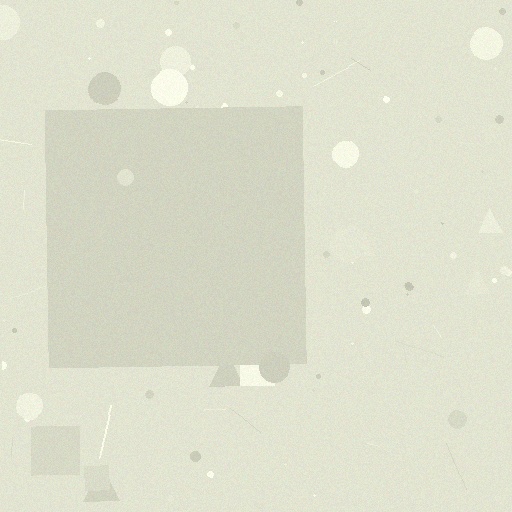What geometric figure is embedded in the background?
A square is embedded in the background.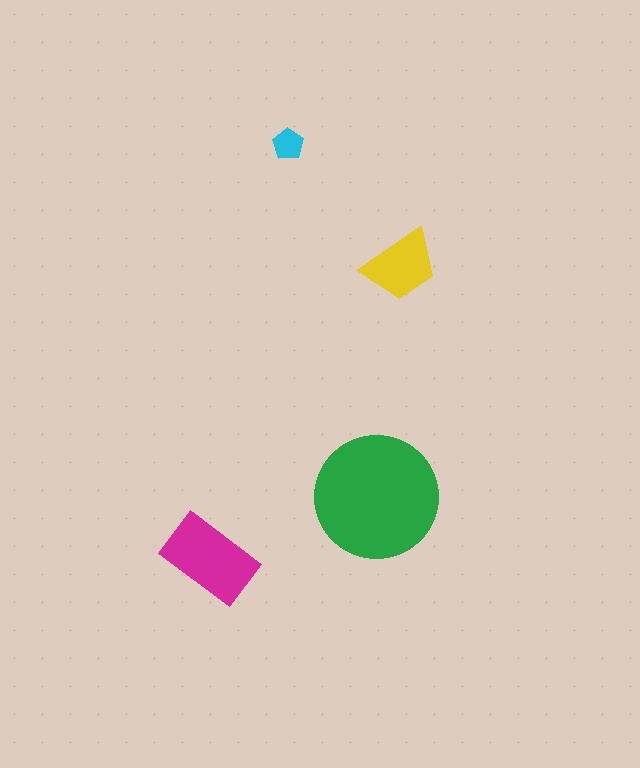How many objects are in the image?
There are 4 objects in the image.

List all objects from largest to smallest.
The green circle, the magenta rectangle, the yellow trapezoid, the cyan pentagon.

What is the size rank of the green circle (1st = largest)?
1st.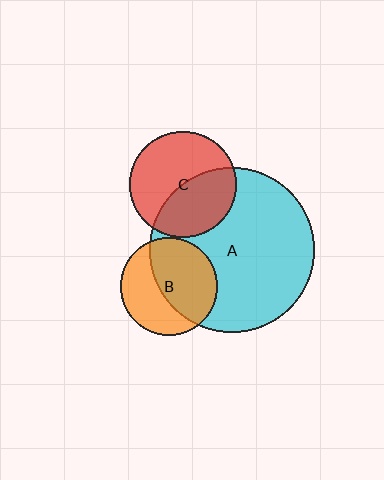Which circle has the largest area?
Circle A (cyan).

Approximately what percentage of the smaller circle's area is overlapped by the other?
Approximately 55%.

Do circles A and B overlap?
Yes.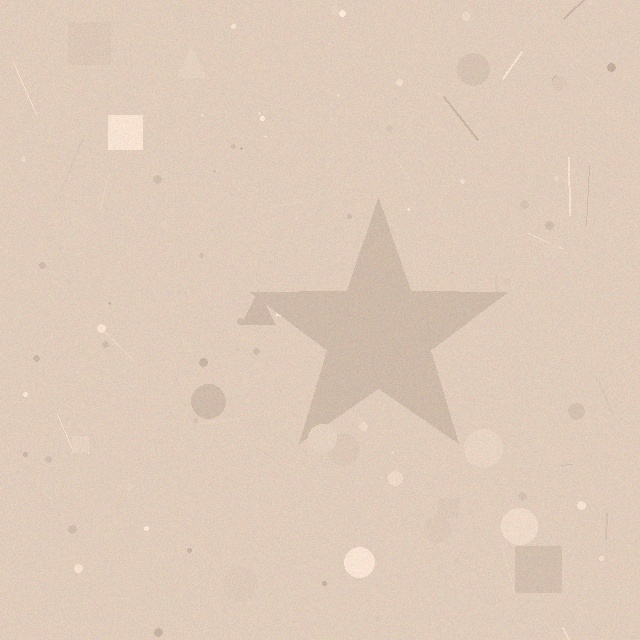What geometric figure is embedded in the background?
A star is embedded in the background.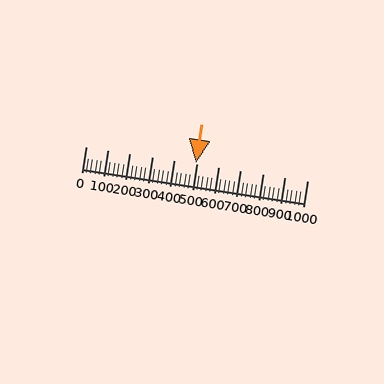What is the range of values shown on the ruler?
The ruler shows values from 0 to 1000.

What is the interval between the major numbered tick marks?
The major tick marks are spaced 100 units apart.